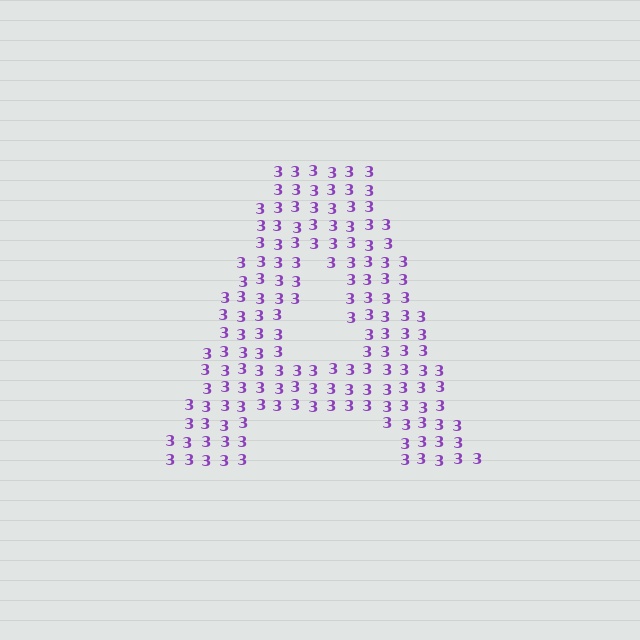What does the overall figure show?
The overall figure shows the letter A.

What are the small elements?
The small elements are digit 3's.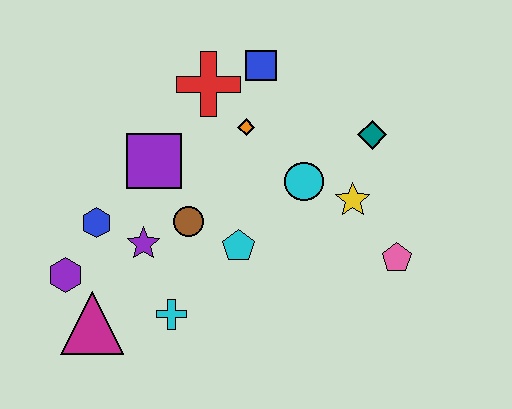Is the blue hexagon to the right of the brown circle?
No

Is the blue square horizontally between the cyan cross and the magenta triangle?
No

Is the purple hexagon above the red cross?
No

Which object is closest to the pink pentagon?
The yellow star is closest to the pink pentagon.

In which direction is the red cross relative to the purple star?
The red cross is above the purple star.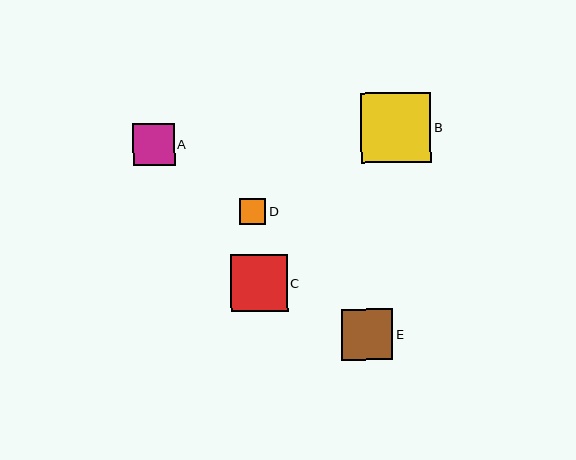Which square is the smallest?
Square D is the smallest with a size of approximately 27 pixels.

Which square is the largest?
Square B is the largest with a size of approximately 71 pixels.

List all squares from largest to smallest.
From largest to smallest: B, C, E, A, D.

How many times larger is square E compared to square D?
Square E is approximately 1.9 times the size of square D.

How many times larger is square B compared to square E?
Square B is approximately 1.4 times the size of square E.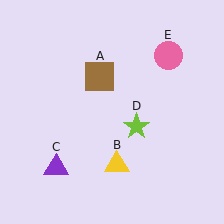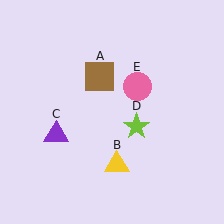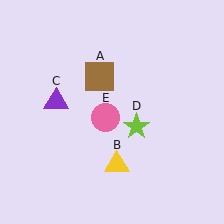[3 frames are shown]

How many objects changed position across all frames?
2 objects changed position: purple triangle (object C), pink circle (object E).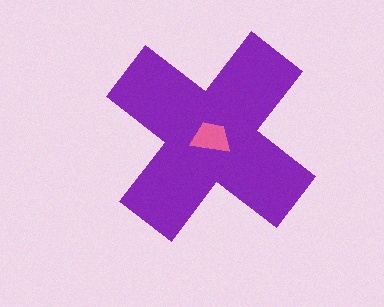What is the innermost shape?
The pink trapezoid.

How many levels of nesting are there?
2.